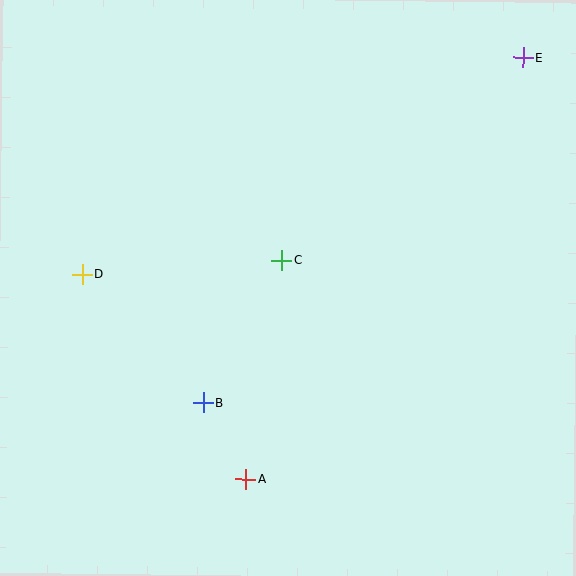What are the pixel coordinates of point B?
Point B is at (203, 403).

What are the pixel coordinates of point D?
Point D is at (83, 274).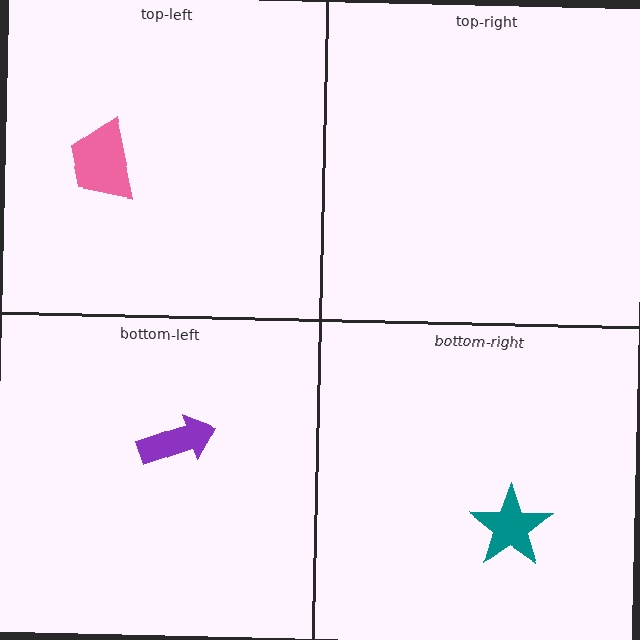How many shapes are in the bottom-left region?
1.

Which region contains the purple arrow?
The bottom-left region.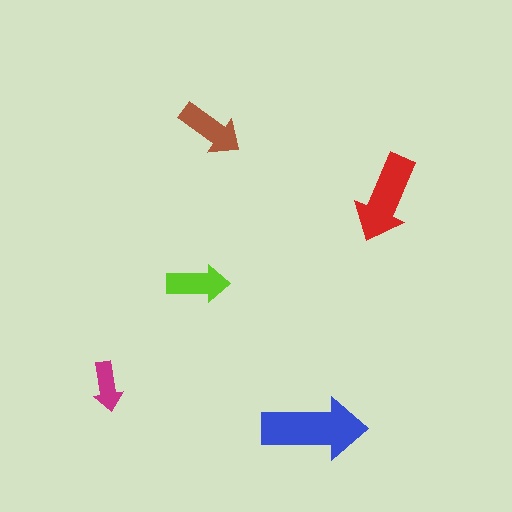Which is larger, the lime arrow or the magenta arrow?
The lime one.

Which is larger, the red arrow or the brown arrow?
The red one.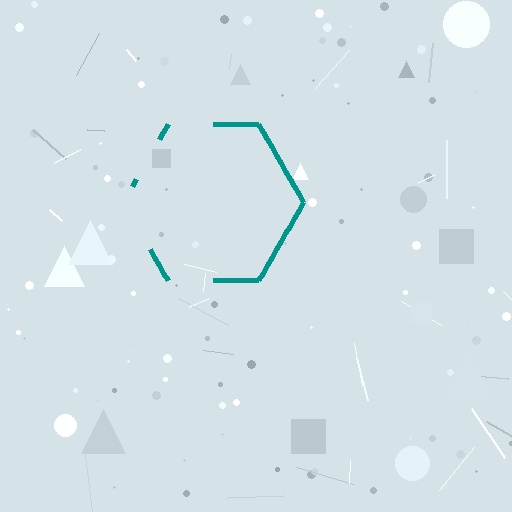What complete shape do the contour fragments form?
The contour fragments form a hexagon.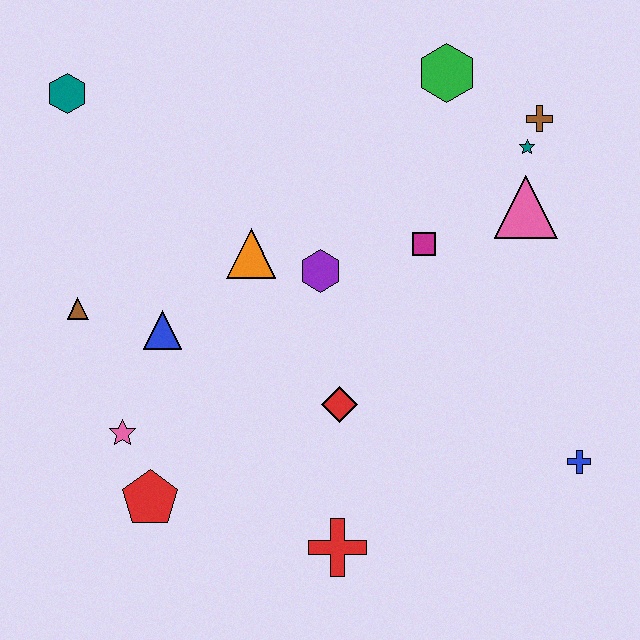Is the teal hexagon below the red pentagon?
No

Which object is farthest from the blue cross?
The teal hexagon is farthest from the blue cross.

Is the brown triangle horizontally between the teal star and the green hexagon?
No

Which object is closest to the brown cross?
The teal star is closest to the brown cross.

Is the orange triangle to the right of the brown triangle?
Yes